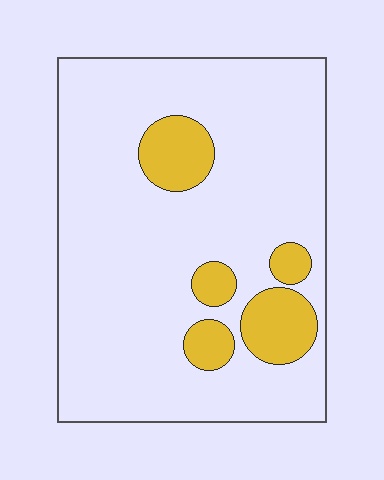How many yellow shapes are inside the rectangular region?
5.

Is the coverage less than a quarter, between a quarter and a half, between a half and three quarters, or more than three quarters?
Less than a quarter.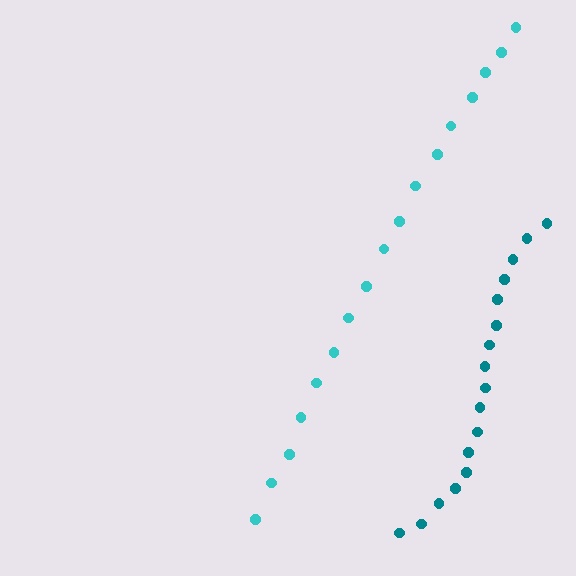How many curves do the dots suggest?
There are 2 distinct paths.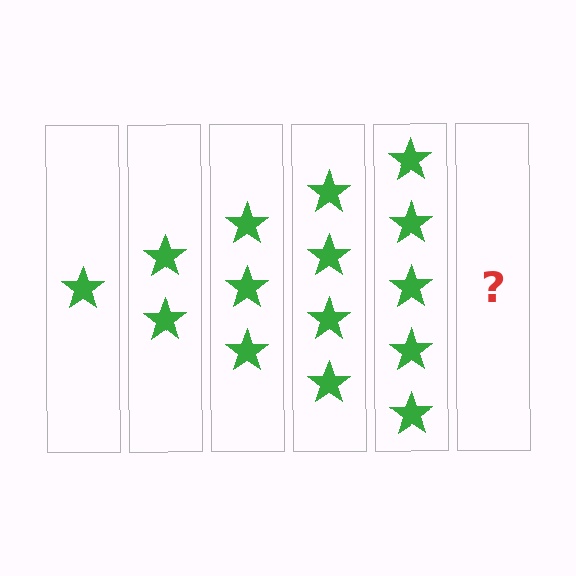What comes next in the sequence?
The next element should be 6 stars.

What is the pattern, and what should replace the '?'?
The pattern is that each step adds one more star. The '?' should be 6 stars.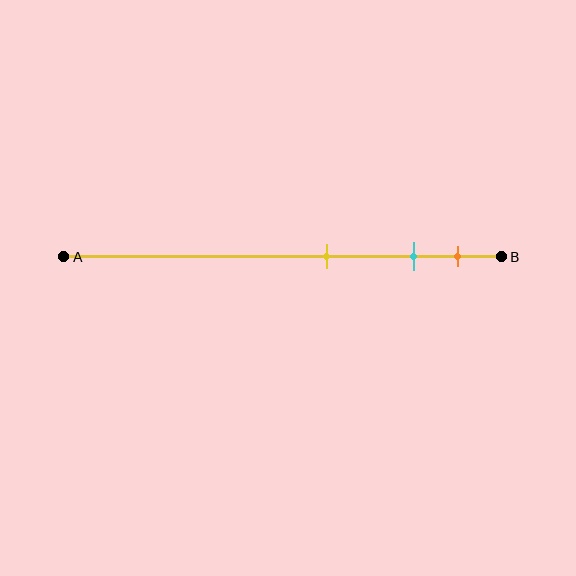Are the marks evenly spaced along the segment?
No, the marks are not evenly spaced.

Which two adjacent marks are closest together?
The cyan and orange marks are the closest adjacent pair.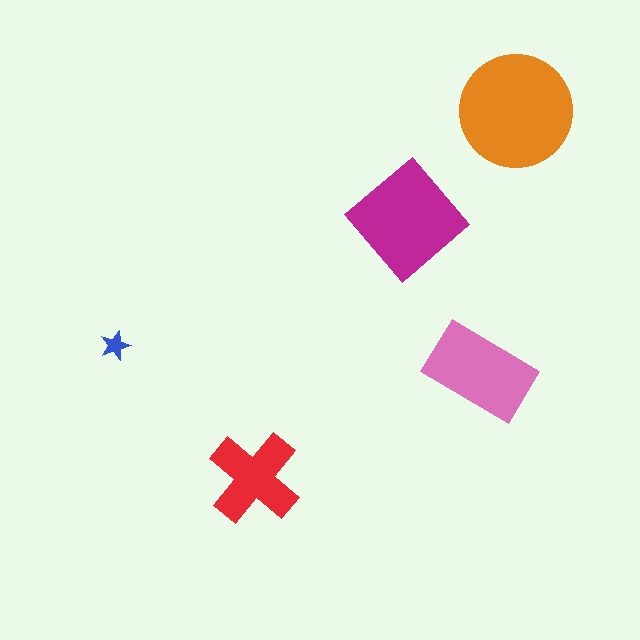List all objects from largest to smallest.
The orange circle, the magenta diamond, the pink rectangle, the red cross, the blue star.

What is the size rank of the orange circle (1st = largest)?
1st.